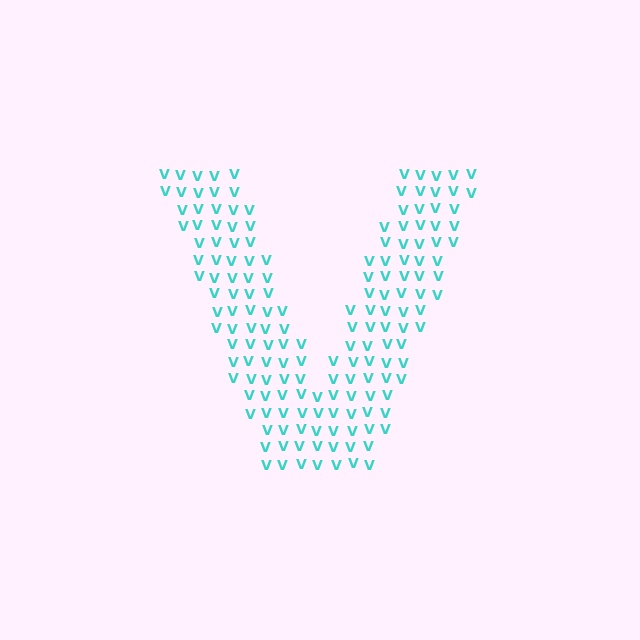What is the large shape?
The large shape is the letter V.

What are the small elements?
The small elements are letter V's.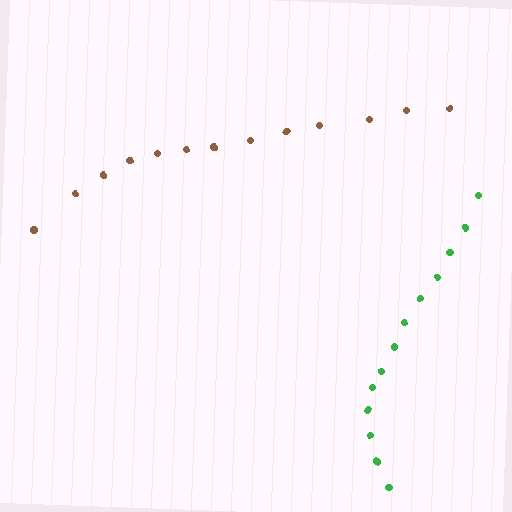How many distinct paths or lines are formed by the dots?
There are 2 distinct paths.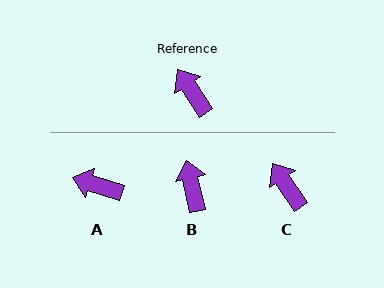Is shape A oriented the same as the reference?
No, it is off by about 40 degrees.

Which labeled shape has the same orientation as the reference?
C.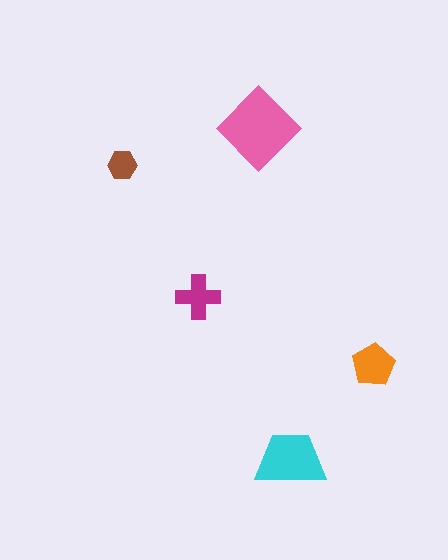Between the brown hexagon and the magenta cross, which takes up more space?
The magenta cross.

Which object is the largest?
The pink diamond.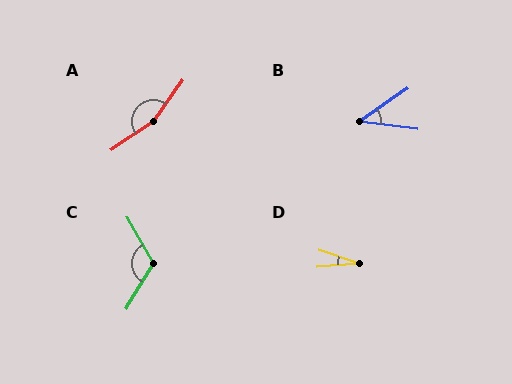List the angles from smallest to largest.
D (23°), B (41°), C (119°), A (159°).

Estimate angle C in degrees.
Approximately 119 degrees.